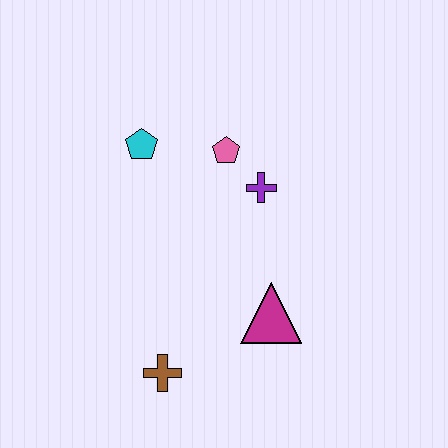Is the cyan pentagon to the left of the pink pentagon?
Yes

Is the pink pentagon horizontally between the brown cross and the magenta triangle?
Yes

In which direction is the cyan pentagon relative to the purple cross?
The cyan pentagon is to the left of the purple cross.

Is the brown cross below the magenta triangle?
Yes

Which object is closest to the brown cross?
The magenta triangle is closest to the brown cross.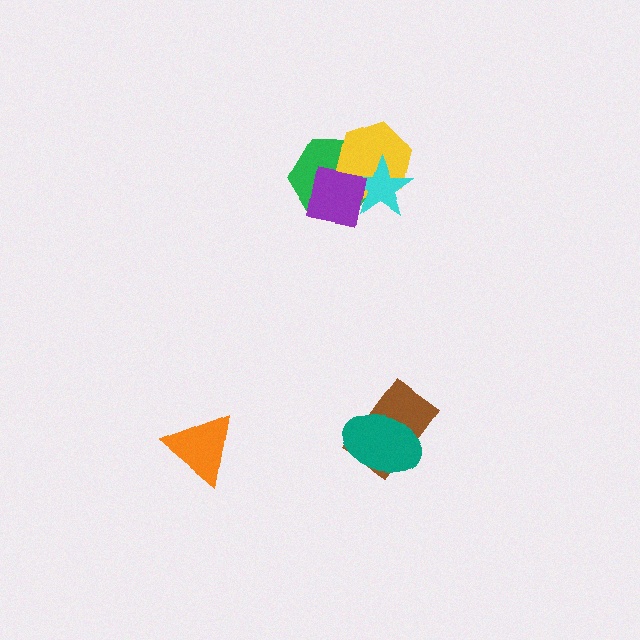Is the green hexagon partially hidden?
Yes, it is partially covered by another shape.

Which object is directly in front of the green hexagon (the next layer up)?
The yellow hexagon is directly in front of the green hexagon.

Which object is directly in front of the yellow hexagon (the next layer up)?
The cyan star is directly in front of the yellow hexagon.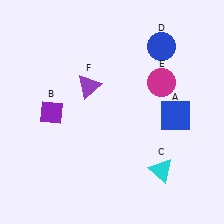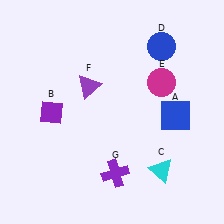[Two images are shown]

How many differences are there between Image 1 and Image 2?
There is 1 difference between the two images.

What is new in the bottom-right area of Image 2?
A purple cross (G) was added in the bottom-right area of Image 2.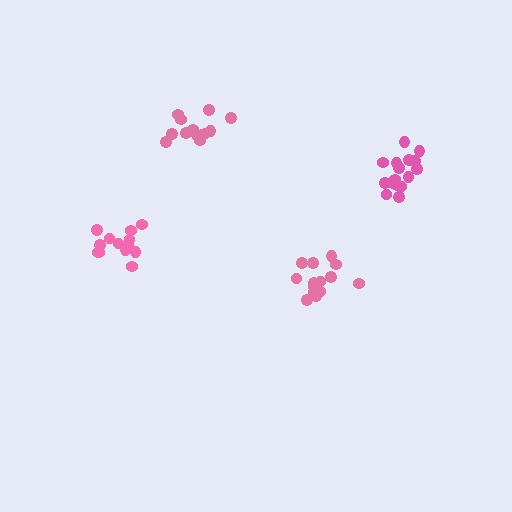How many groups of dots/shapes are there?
There are 4 groups.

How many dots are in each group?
Group 1: 14 dots, Group 2: 14 dots, Group 3: 17 dots, Group 4: 13 dots (58 total).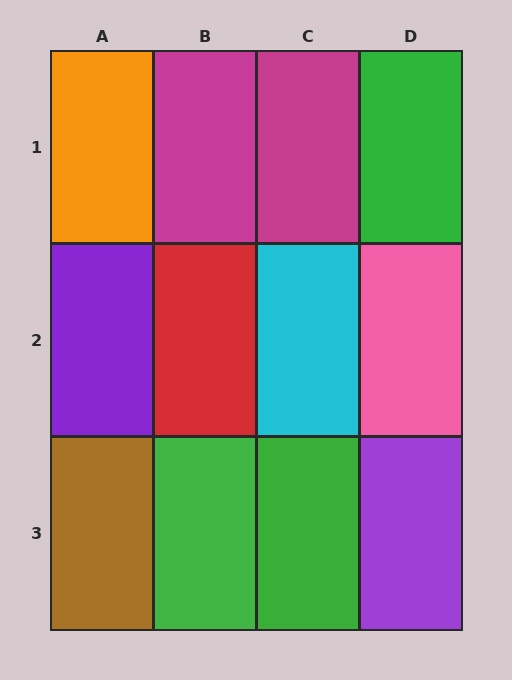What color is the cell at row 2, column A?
Purple.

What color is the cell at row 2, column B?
Red.